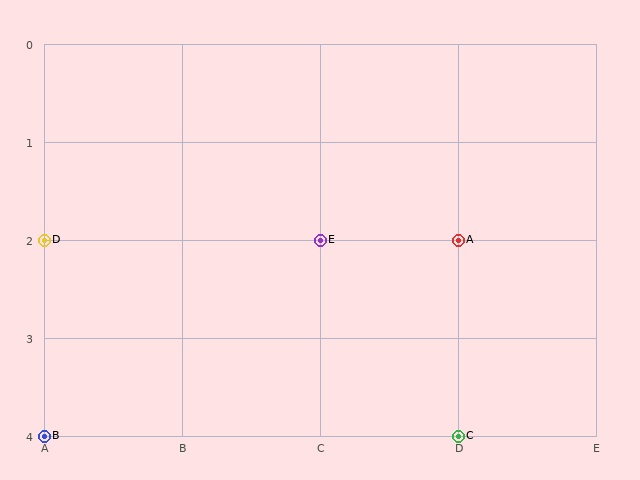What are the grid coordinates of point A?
Point A is at grid coordinates (D, 2).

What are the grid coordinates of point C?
Point C is at grid coordinates (D, 4).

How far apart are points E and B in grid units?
Points E and B are 2 columns and 2 rows apart (about 2.8 grid units diagonally).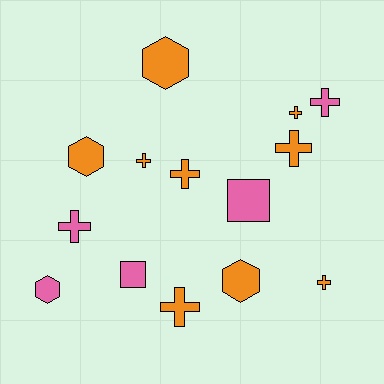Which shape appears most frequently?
Cross, with 8 objects.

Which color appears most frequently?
Orange, with 9 objects.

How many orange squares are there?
There are no orange squares.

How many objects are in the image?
There are 14 objects.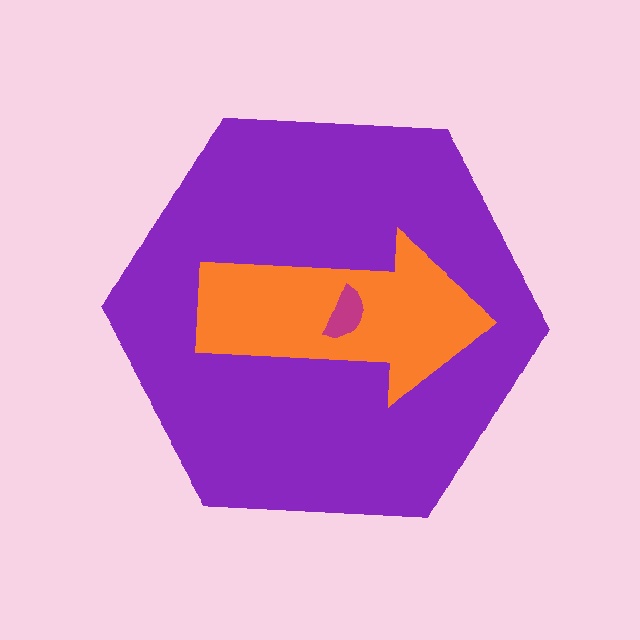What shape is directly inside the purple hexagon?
The orange arrow.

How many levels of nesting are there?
3.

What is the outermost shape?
The purple hexagon.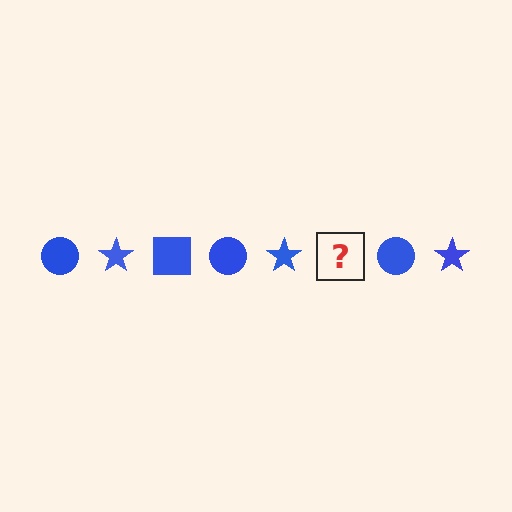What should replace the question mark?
The question mark should be replaced with a blue square.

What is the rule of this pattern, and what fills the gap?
The rule is that the pattern cycles through circle, star, square shapes in blue. The gap should be filled with a blue square.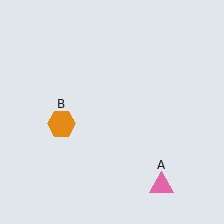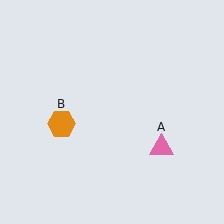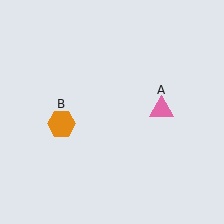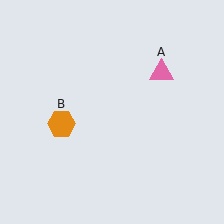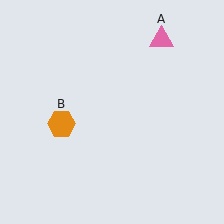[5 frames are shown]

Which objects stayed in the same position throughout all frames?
Orange hexagon (object B) remained stationary.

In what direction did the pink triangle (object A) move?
The pink triangle (object A) moved up.